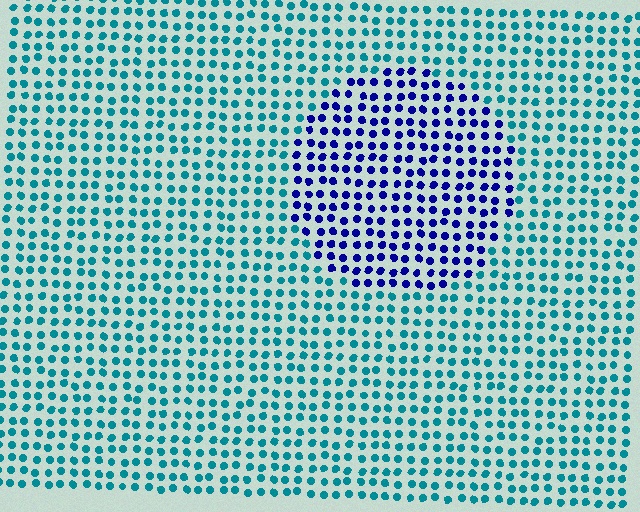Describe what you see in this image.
The image is filled with small teal elements in a uniform arrangement. A circle-shaped region is visible where the elements are tinted to a slightly different hue, forming a subtle color boundary.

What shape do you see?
I see a circle.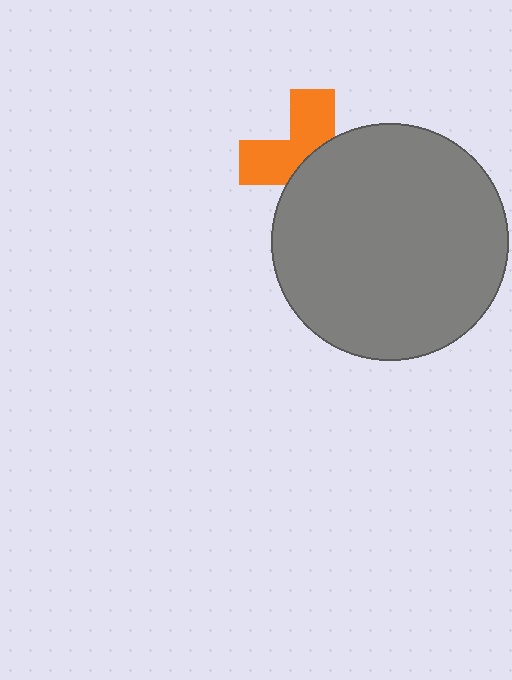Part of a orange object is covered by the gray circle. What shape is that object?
It is a cross.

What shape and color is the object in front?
The object in front is a gray circle.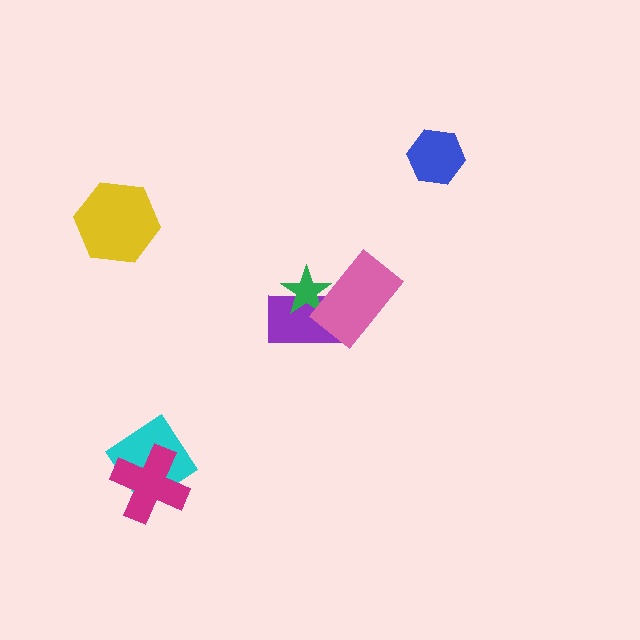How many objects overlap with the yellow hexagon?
0 objects overlap with the yellow hexagon.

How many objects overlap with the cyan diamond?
1 object overlaps with the cyan diamond.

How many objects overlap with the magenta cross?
1 object overlaps with the magenta cross.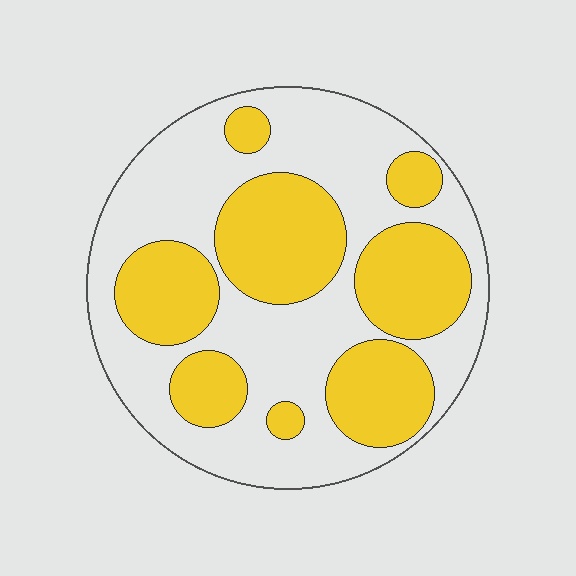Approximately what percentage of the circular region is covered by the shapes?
Approximately 40%.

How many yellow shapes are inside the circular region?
8.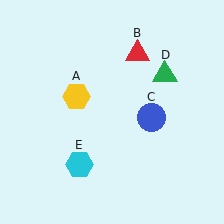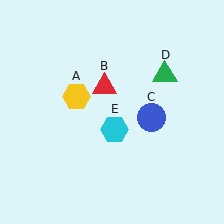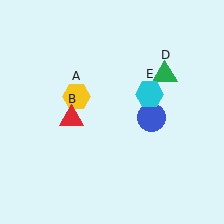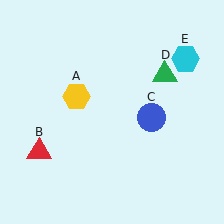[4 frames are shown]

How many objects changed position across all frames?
2 objects changed position: red triangle (object B), cyan hexagon (object E).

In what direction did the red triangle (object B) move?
The red triangle (object B) moved down and to the left.